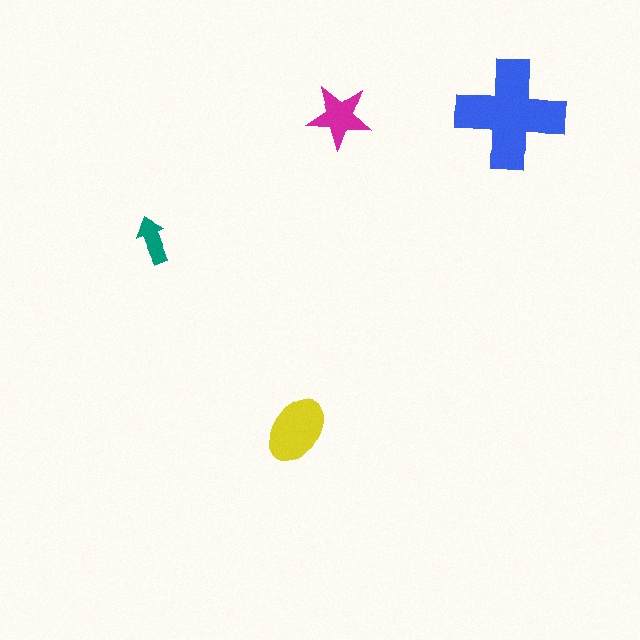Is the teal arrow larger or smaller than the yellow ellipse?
Smaller.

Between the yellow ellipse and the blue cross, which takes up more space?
The blue cross.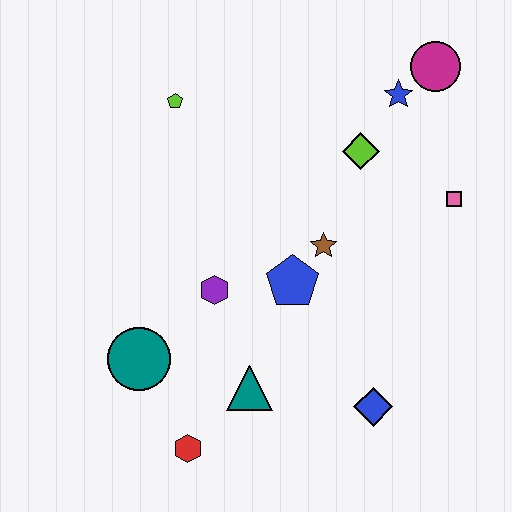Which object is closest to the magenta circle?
The blue star is closest to the magenta circle.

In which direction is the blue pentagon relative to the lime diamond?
The blue pentagon is below the lime diamond.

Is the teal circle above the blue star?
No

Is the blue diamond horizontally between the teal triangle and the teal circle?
No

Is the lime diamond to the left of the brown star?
No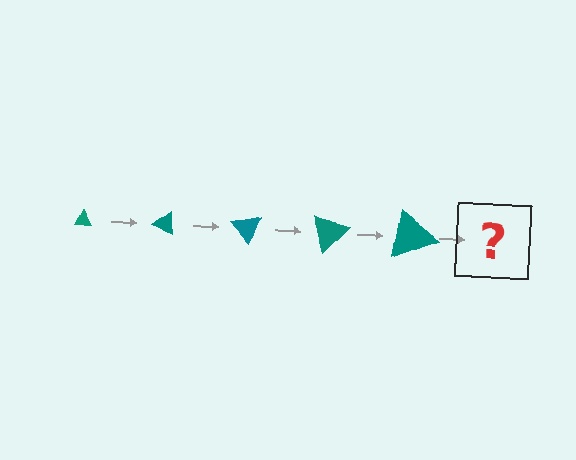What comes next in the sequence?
The next element should be a triangle, larger than the previous one and rotated 125 degrees from the start.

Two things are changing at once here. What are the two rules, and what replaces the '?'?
The two rules are that the triangle grows larger each step and it rotates 25 degrees each step. The '?' should be a triangle, larger than the previous one and rotated 125 degrees from the start.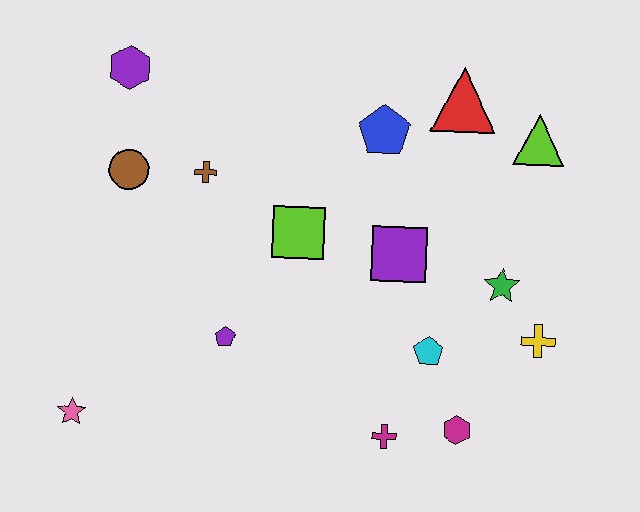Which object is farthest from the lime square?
The pink star is farthest from the lime square.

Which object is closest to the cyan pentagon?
The magenta hexagon is closest to the cyan pentagon.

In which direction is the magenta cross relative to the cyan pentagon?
The magenta cross is below the cyan pentagon.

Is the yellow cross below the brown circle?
Yes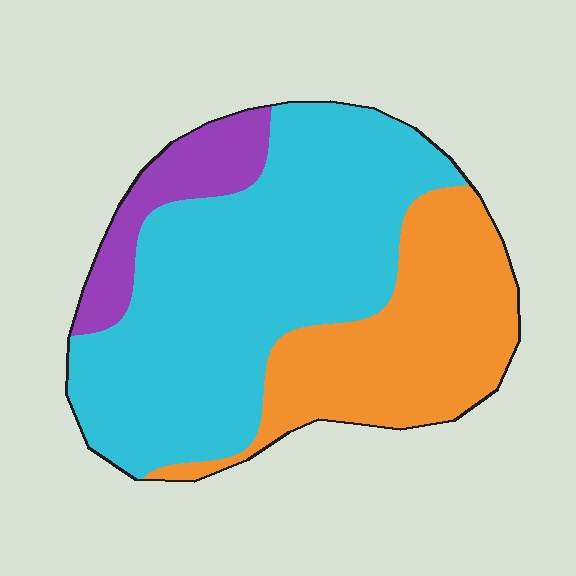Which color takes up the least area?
Purple, at roughly 10%.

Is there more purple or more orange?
Orange.